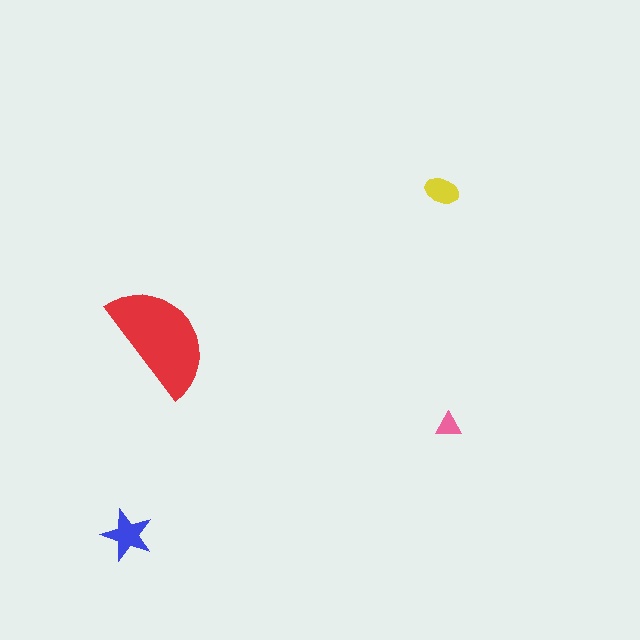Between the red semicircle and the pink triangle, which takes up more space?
The red semicircle.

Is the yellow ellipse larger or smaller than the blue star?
Smaller.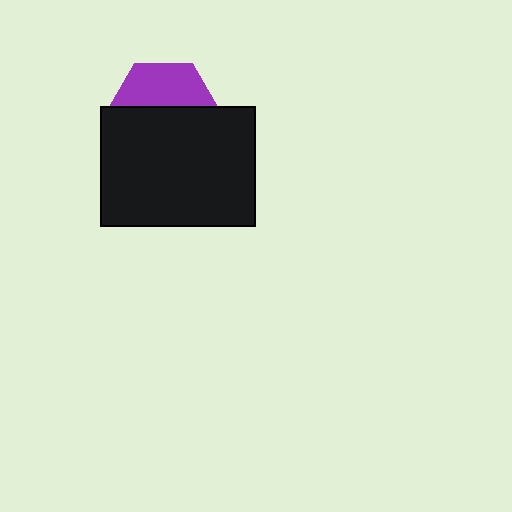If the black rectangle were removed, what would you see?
You would see the complete purple hexagon.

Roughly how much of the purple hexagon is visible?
A small part of it is visible (roughly 39%).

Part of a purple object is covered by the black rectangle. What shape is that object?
It is a hexagon.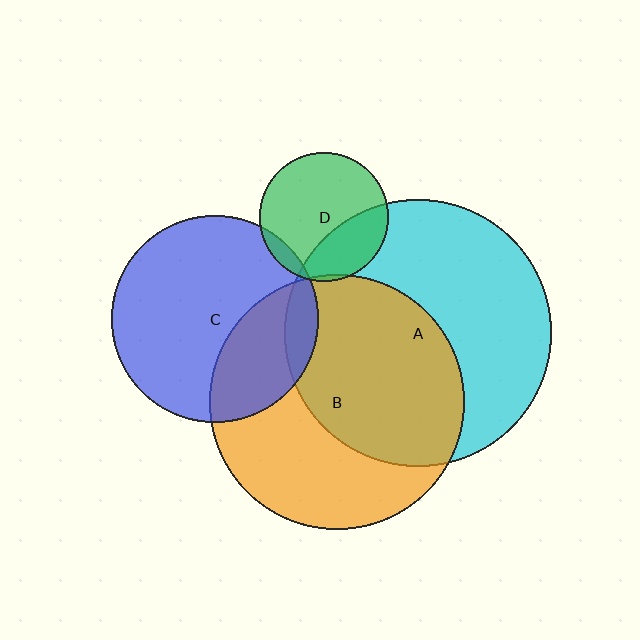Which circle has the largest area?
Circle A (cyan).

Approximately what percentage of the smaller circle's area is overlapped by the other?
Approximately 50%.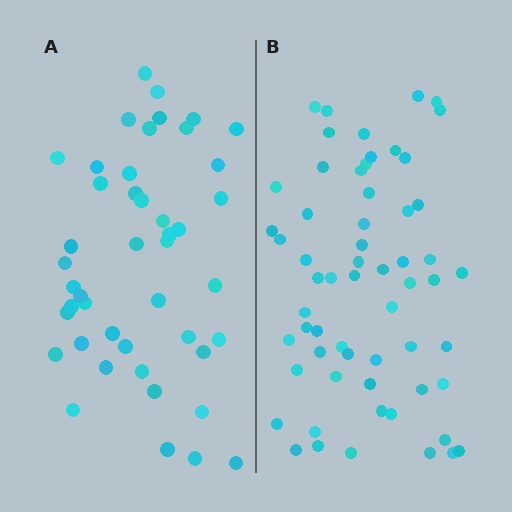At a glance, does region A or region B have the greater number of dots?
Region B (the right region) has more dots.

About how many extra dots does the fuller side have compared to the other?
Region B has approximately 15 more dots than region A.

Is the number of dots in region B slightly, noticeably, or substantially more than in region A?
Region B has noticeably more, but not dramatically so. The ratio is roughly 1.3 to 1.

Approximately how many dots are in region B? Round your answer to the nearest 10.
About 60 dots.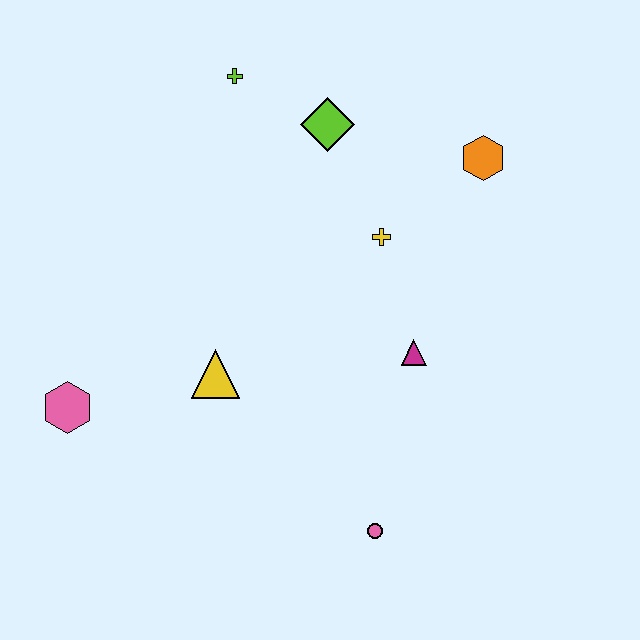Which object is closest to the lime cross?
The lime diamond is closest to the lime cross.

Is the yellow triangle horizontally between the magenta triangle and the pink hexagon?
Yes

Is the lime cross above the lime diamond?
Yes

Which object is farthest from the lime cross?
The pink circle is farthest from the lime cross.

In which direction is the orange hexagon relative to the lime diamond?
The orange hexagon is to the right of the lime diamond.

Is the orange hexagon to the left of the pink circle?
No